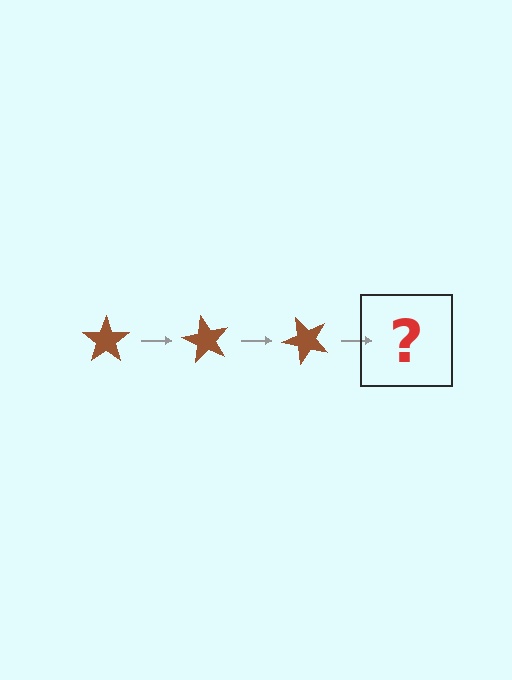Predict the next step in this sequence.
The next step is a brown star rotated 180 degrees.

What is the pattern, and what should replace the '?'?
The pattern is that the star rotates 60 degrees each step. The '?' should be a brown star rotated 180 degrees.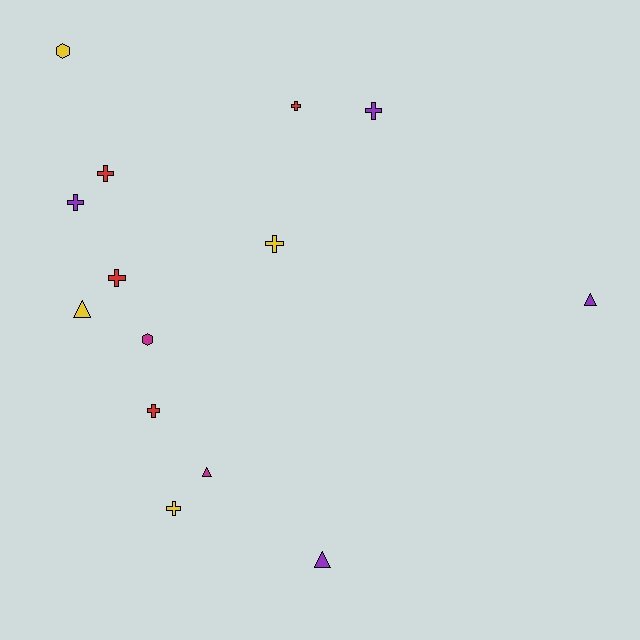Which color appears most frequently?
Yellow, with 4 objects.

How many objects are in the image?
There are 14 objects.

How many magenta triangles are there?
There is 1 magenta triangle.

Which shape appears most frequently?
Cross, with 8 objects.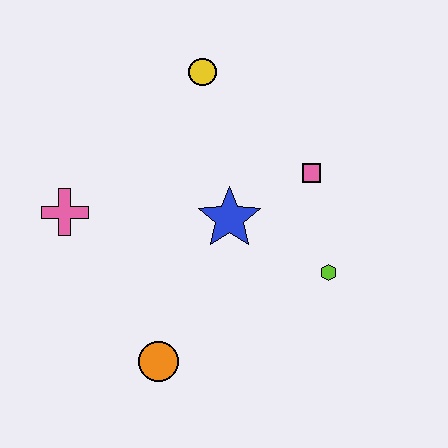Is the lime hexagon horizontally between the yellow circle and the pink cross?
No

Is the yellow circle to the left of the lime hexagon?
Yes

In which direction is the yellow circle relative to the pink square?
The yellow circle is to the left of the pink square.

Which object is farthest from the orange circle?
The yellow circle is farthest from the orange circle.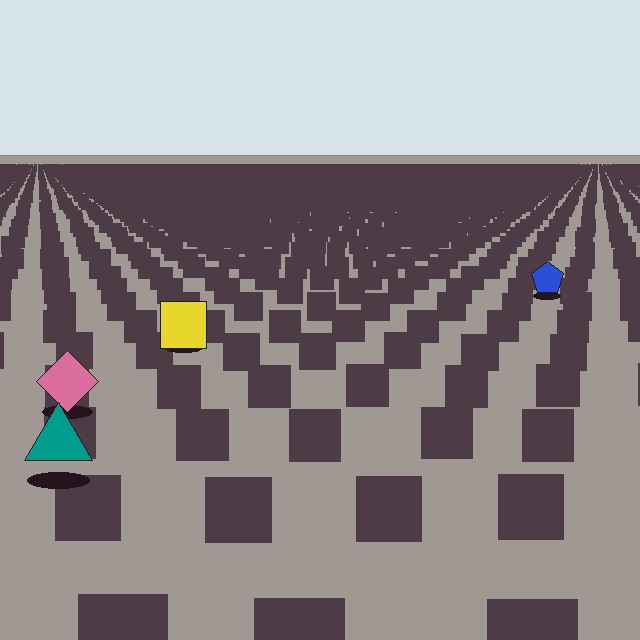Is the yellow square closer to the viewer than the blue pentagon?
Yes. The yellow square is closer — you can tell from the texture gradient: the ground texture is coarser near it.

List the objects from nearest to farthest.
From nearest to farthest: the teal triangle, the pink diamond, the yellow square, the blue pentagon.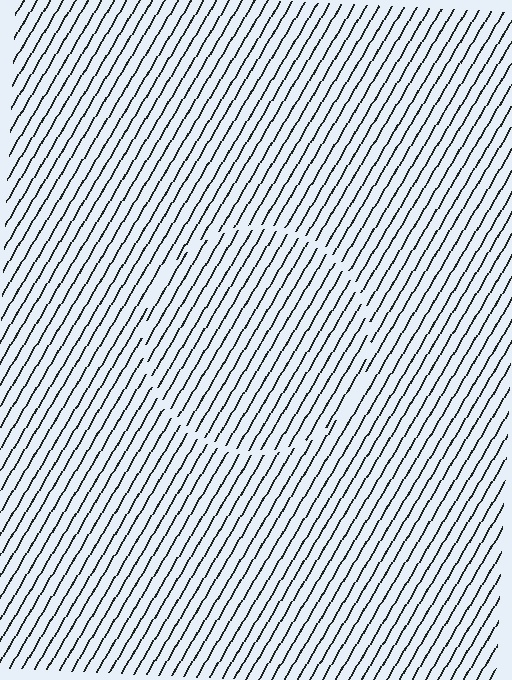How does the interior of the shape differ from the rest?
The interior of the shape contains the same grating, shifted by half a period — the contour is defined by the phase discontinuity where line-ends from the inner and outer gratings abut.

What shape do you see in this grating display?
An illusory circle. The interior of the shape contains the same grating, shifted by half a period — the contour is defined by the phase discontinuity where line-ends from the inner and outer gratings abut.